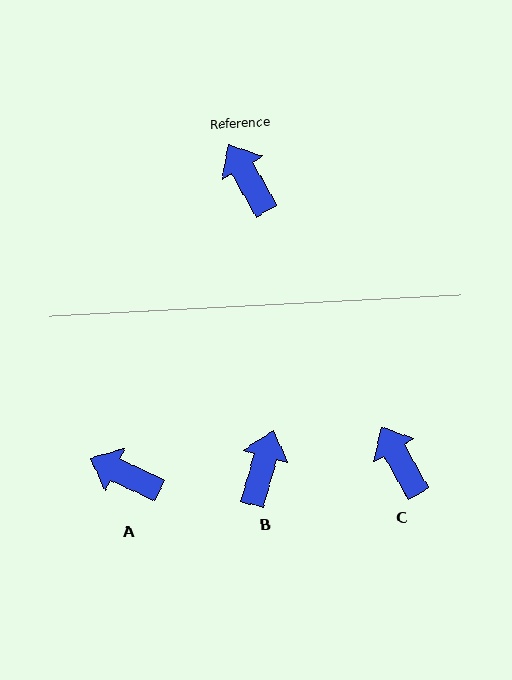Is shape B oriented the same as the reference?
No, it is off by about 45 degrees.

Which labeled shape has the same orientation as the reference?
C.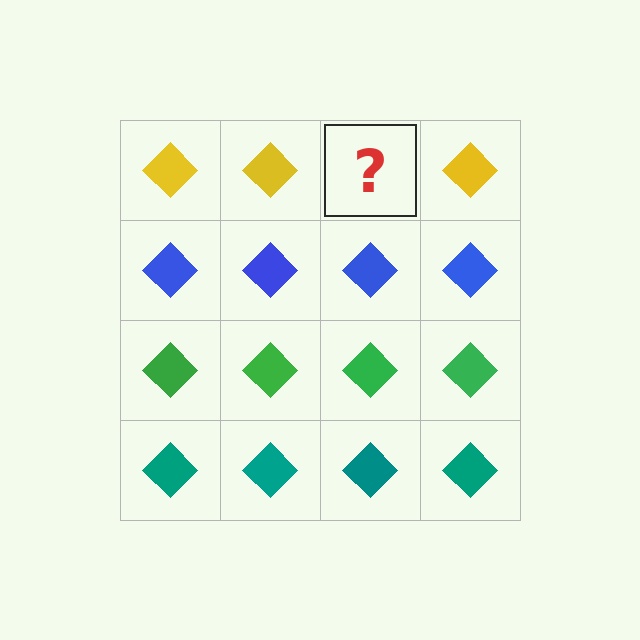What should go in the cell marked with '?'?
The missing cell should contain a yellow diamond.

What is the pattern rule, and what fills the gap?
The rule is that each row has a consistent color. The gap should be filled with a yellow diamond.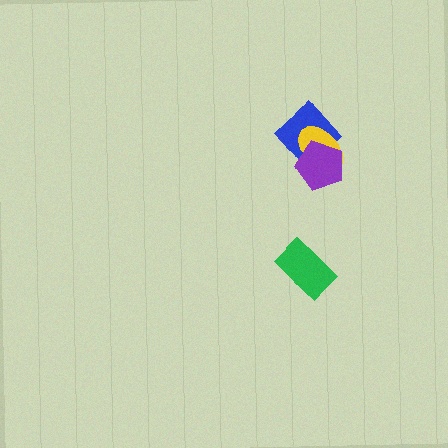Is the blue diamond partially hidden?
Yes, it is partially covered by another shape.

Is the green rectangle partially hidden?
No, no other shape covers it.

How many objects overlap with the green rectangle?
0 objects overlap with the green rectangle.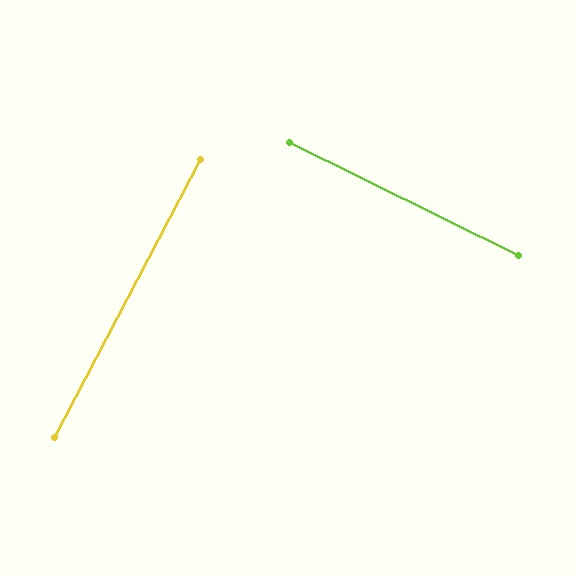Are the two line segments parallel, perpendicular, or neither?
Perpendicular — they meet at approximately 89°.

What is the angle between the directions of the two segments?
Approximately 89 degrees.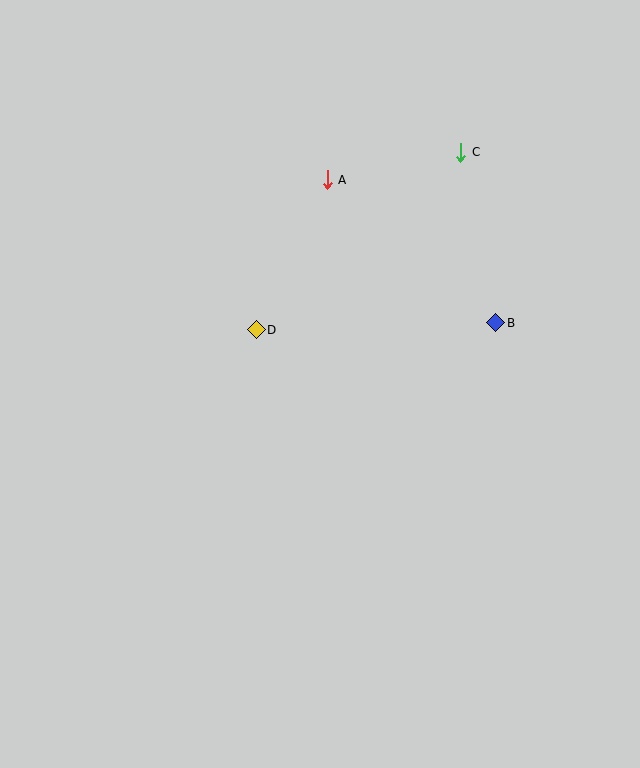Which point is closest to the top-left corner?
Point A is closest to the top-left corner.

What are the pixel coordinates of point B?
Point B is at (496, 323).